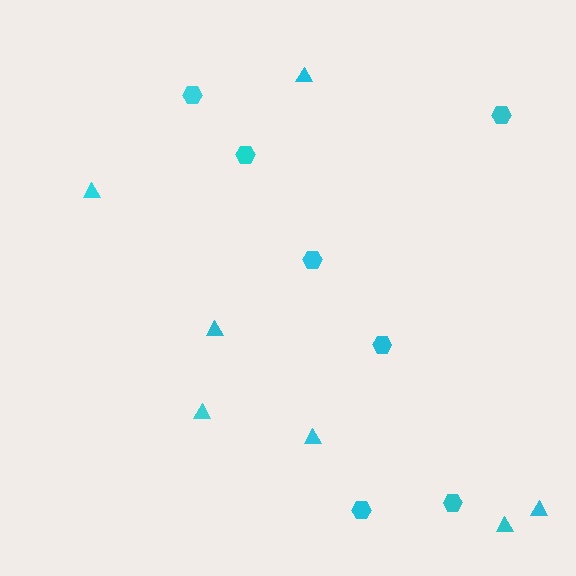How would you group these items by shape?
There are 2 groups: one group of hexagons (7) and one group of triangles (7).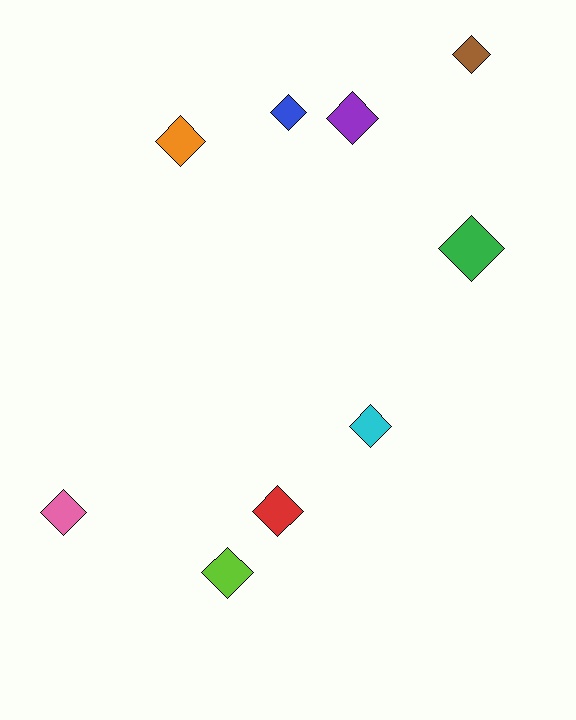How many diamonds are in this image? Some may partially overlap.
There are 9 diamonds.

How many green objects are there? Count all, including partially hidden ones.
There is 1 green object.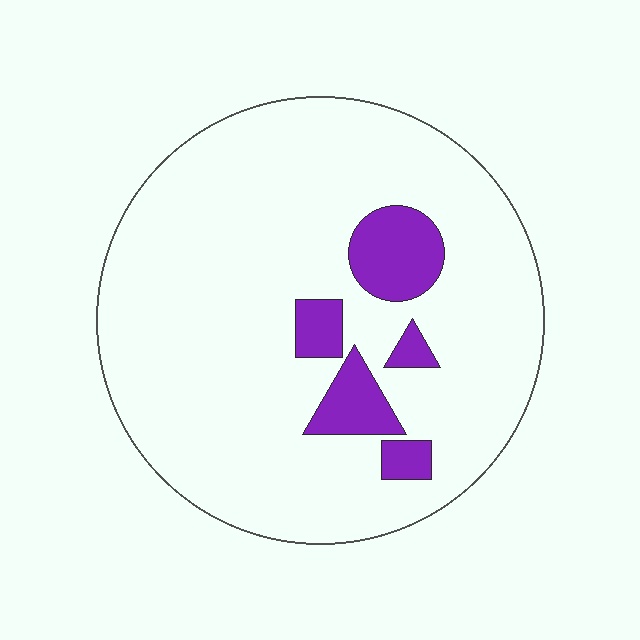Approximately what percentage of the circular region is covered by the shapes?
Approximately 10%.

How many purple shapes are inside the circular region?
5.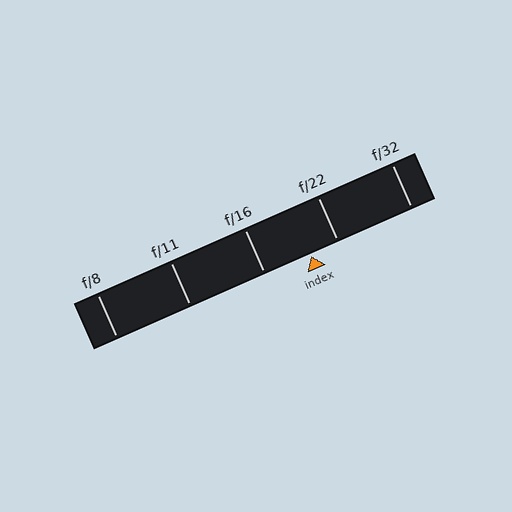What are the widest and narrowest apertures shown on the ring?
The widest aperture shown is f/8 and the narrowest is f/32.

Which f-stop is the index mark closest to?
The index mark is closest to f/22.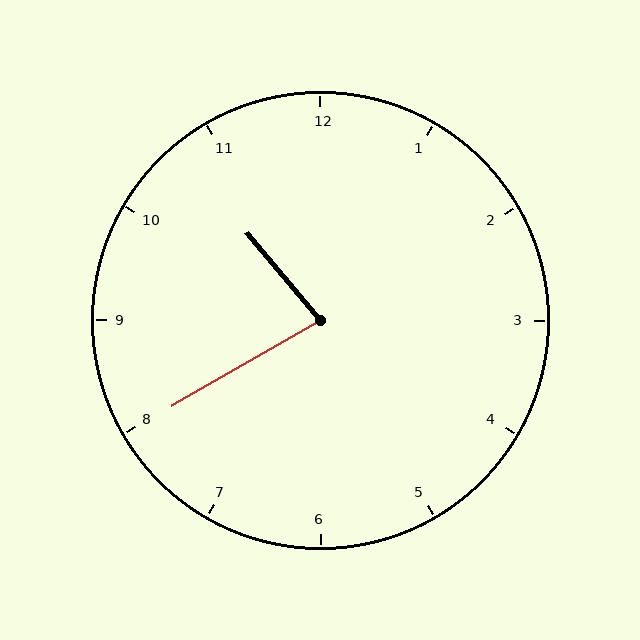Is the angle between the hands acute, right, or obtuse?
It is acute.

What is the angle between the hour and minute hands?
Approximately 80 degrees.